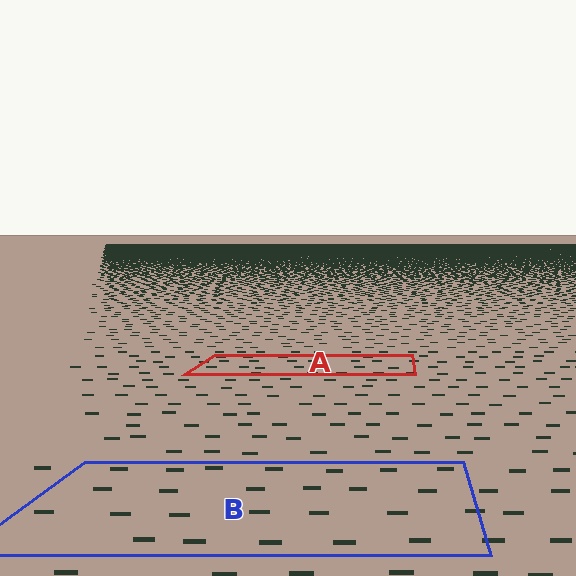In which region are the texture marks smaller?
The texture marks are smaller in region A, because it is farther away.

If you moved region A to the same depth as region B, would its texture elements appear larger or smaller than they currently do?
They would appear larger. At a closer depth, the same texture elements are projected at a bigger on-screen size.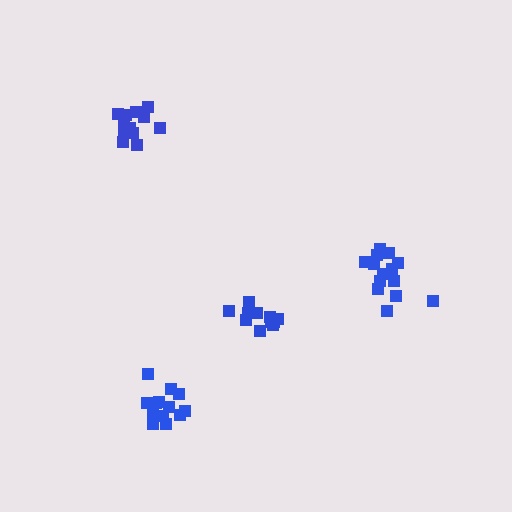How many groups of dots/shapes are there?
There are 4 groups.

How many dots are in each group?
Group 1: 12 dots, Group 2: 11 dots, Group 3: 14 dots, Group 4: 14 dots (51 total).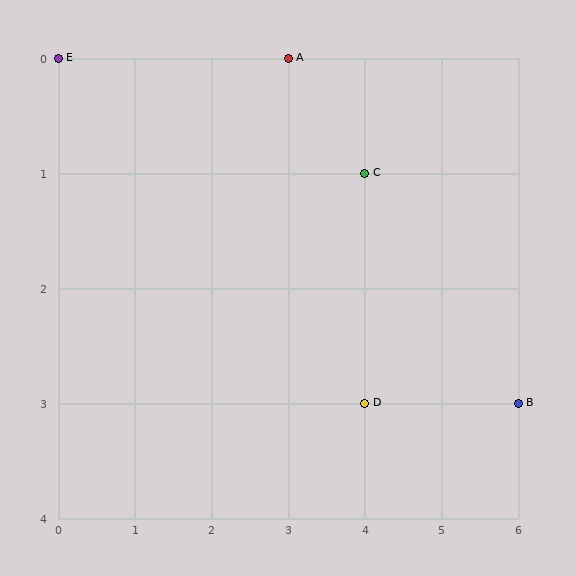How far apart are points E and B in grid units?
Points E and B are 6 columns and 3 rows apart (about 6.7 grid units diagonally).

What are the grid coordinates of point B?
Point B is at grid coordinates (6, 3).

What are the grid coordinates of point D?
Point D is at grid coordinates (4, 3).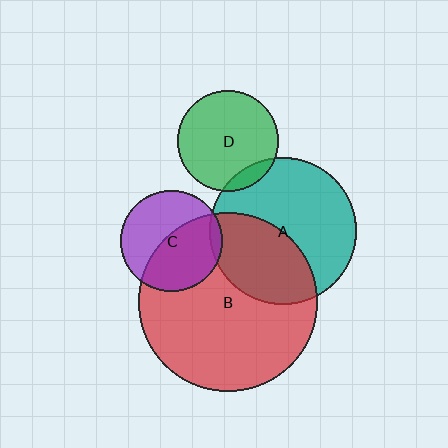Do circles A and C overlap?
Yes.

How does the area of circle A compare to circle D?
Approximately 2.1 times.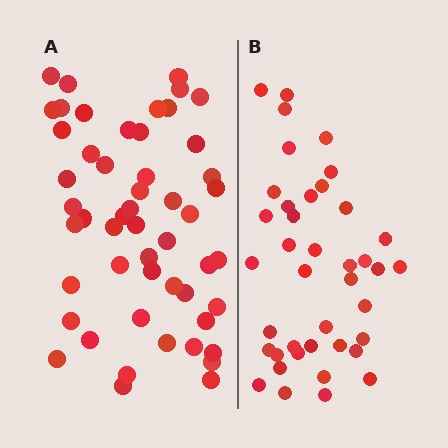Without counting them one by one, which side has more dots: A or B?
Region A (the left region) has more dots.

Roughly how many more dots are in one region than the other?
Region A has roughly 12 or so more dots than region B.